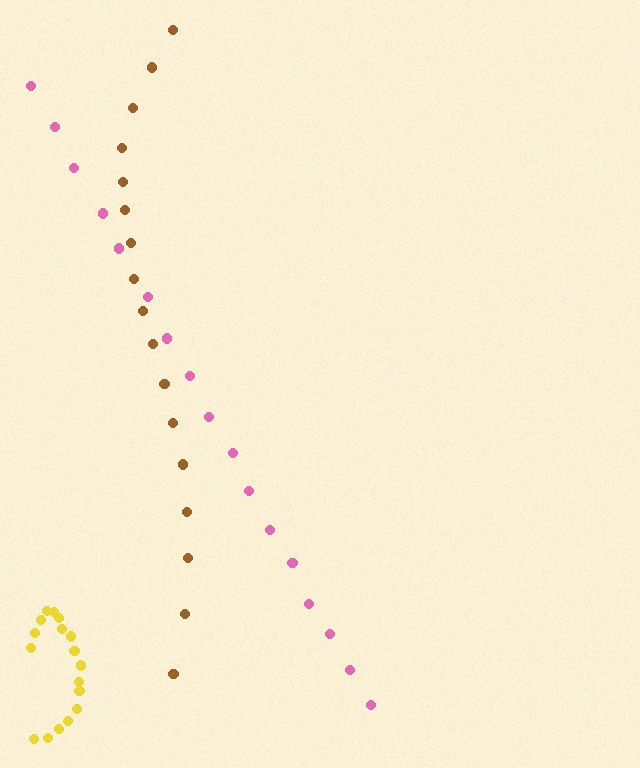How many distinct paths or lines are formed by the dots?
There are 3 distinct paths.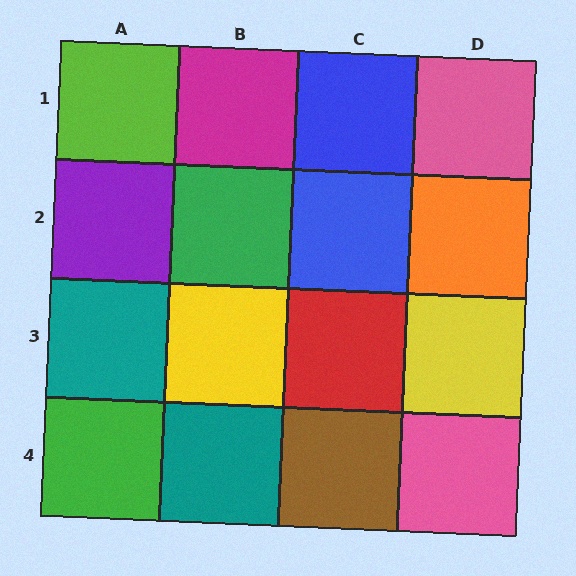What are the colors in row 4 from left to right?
Green, teal, brown, pink.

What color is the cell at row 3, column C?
Red.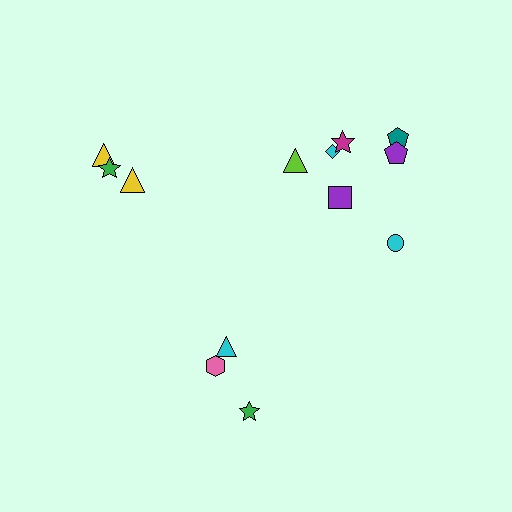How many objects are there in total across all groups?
There are 13 objects.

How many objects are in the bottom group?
There are 3 objects.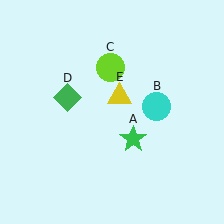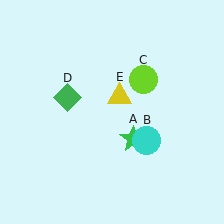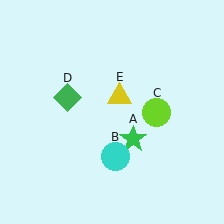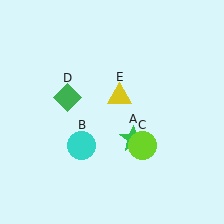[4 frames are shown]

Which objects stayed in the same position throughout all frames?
Green star (object A) and green diamond (object D) and yellow triangle (object E) remained stationary.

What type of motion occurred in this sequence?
The cyan circle (object B), lime circle (object C) rotated clockwise around the center of the scene.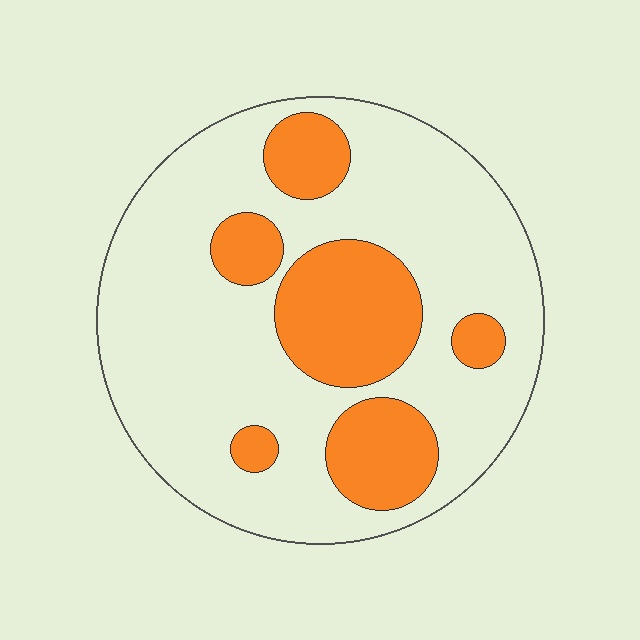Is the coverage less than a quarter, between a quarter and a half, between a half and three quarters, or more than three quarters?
Between a quarter and a half.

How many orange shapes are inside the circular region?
6.